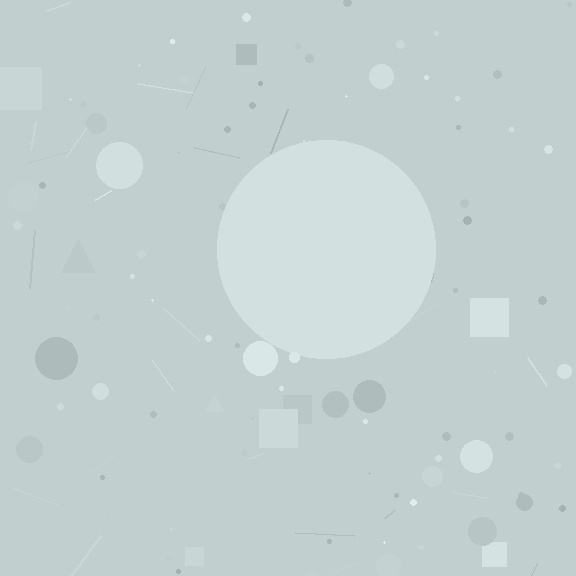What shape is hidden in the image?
A circle is hidden in the image.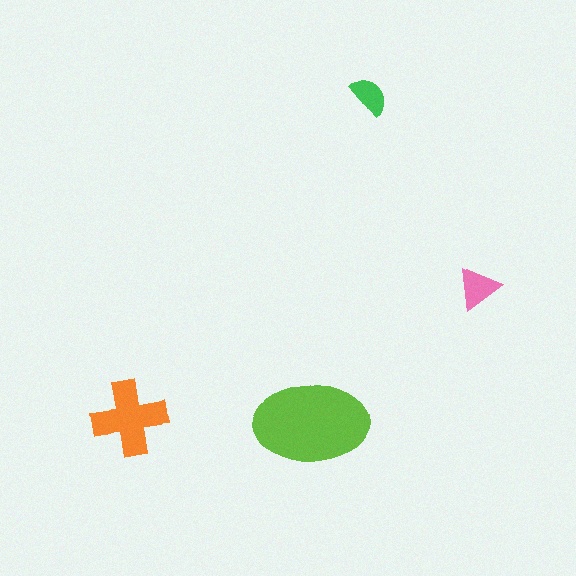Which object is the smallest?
The green semicircle.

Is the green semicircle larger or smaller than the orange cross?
Smaller.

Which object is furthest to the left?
The orange cross is leftmost.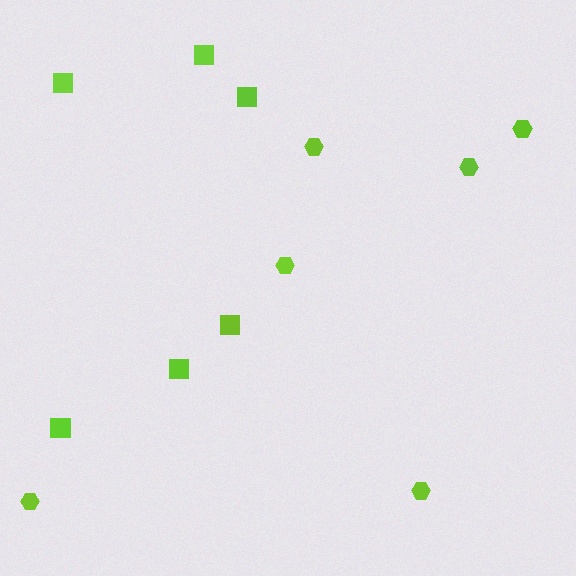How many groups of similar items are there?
There are 2 groups: one group of hexagons (6) and one group of squares (6).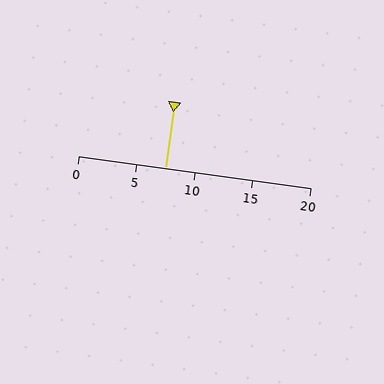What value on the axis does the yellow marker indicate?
The marker indicates approximately 7.5.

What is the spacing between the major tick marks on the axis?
The major ticks are spaced 5 apart.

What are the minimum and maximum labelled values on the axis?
The axis runs from 0 to 20.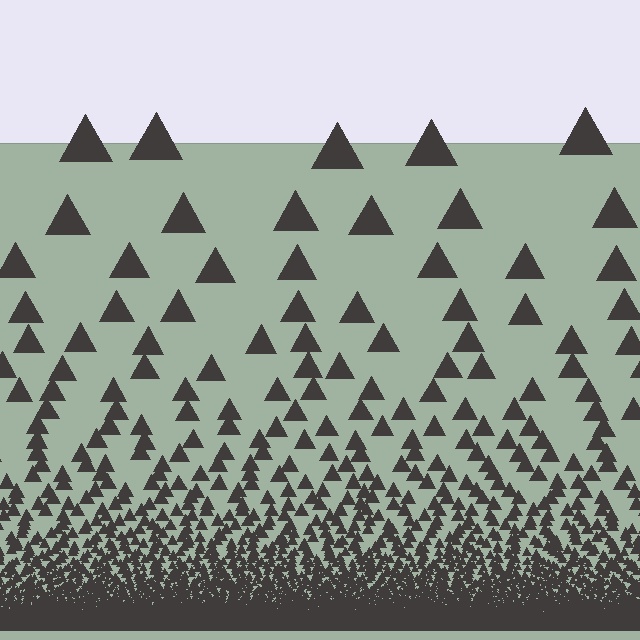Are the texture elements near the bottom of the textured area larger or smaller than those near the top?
Smaller. The gradient is inverted — elements near the bottom are smaller and denser.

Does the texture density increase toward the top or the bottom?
Density increases toward the bottom.